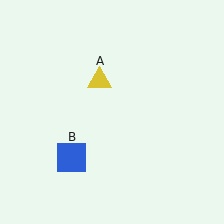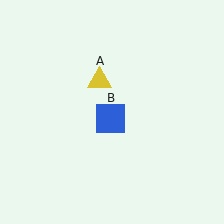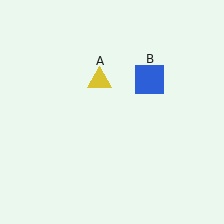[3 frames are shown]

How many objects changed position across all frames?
1 object changed position: blue square (object B).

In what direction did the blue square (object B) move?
The blue square (object B) moved up and to the right.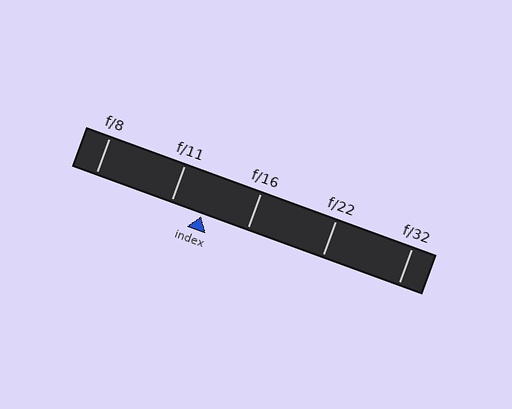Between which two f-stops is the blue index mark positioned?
The index mark is between f/11 and f/16.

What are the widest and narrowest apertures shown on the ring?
The widest aperture shown is f/8 and the narrowest is f/32.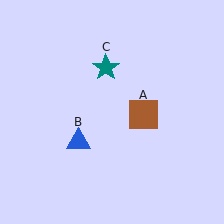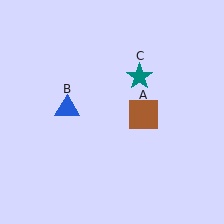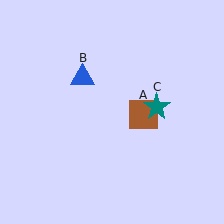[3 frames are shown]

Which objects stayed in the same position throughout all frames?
Brown square (object A) remained stationary.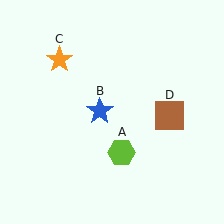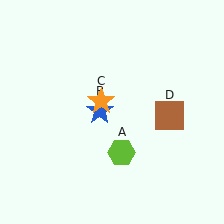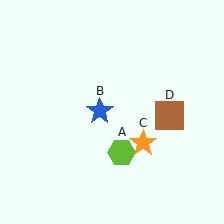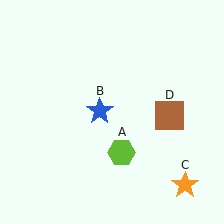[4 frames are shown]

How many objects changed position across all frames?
1 object changed position: orange star (object C).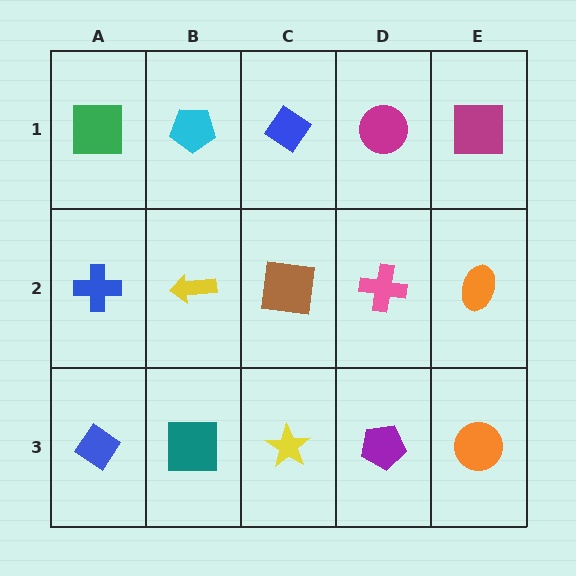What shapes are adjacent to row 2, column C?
A blue diamond (row 1, column C), a yellow star (row 3, column C), a yellow arrow (row 2, column B), a pink cross (row 2, column D).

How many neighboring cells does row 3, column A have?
2.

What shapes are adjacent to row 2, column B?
A cyan pentagon (row 1, column B), a teal square (row 3, column B), a blue cross (row 2, column A), a brown square (row 2, column C).